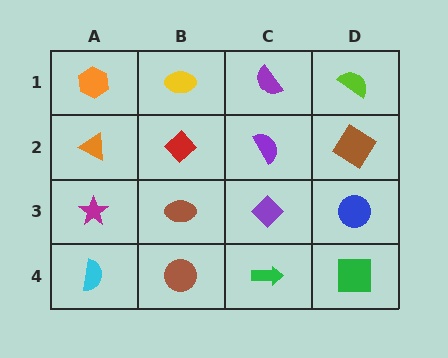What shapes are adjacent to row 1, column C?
A purple semicircle (row 2, column C), a yellow ellipse (row 1, column B), a lime semicircle (row 1, column D).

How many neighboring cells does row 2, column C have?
4.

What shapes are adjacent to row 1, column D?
A brown diamond (row 2, column D), a purple semicircle (row 1, column C).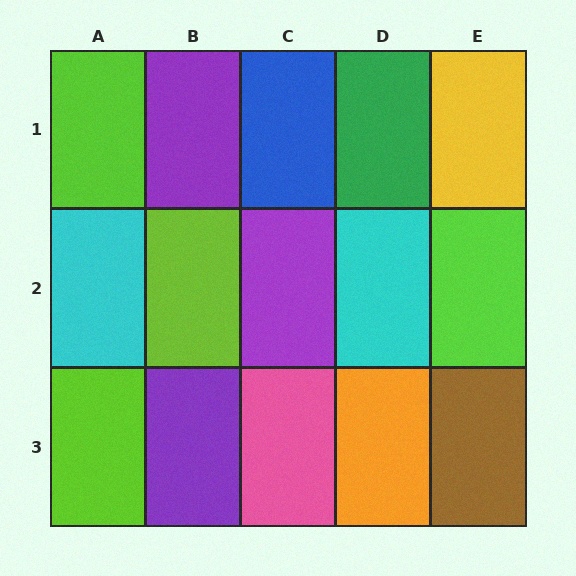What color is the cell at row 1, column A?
Lime.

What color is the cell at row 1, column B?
Purple.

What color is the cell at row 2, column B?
Lime.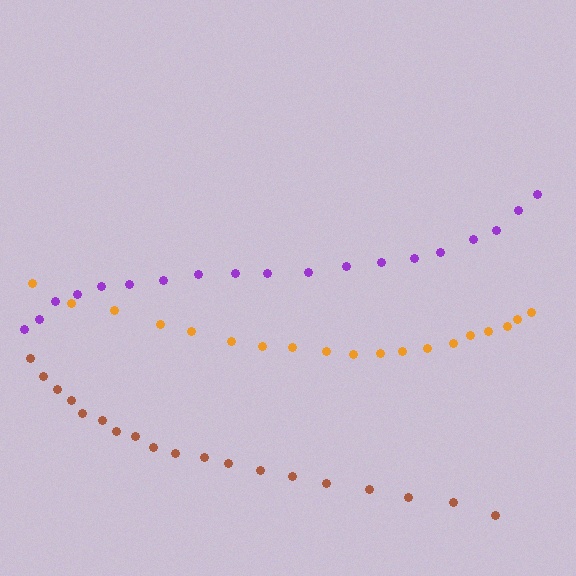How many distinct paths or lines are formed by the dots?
There are 3 distinct paths.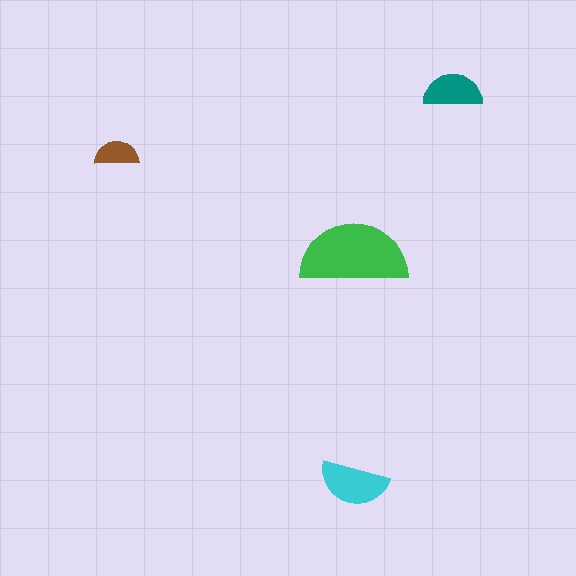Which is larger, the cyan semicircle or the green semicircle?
The green one.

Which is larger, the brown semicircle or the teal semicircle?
The teal one.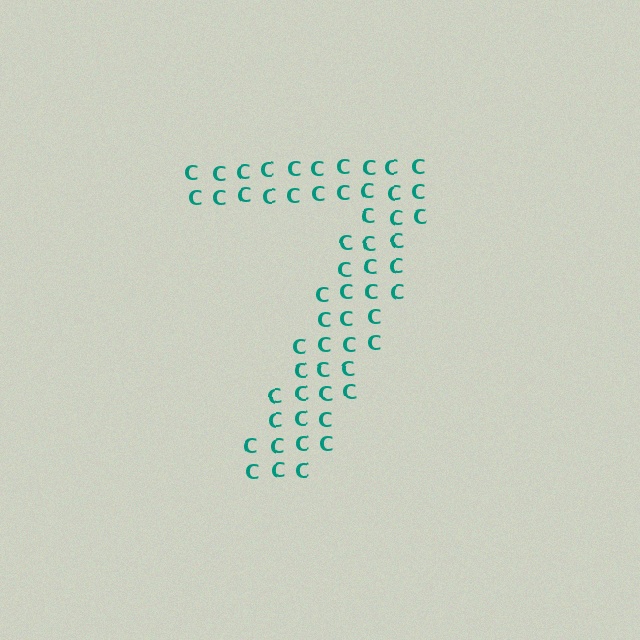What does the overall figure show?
The overall figure shows the digit 7.